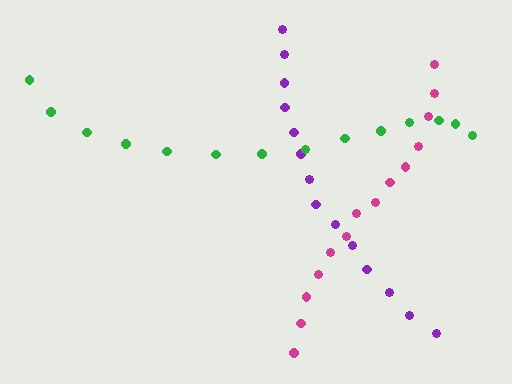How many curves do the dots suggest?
There are 3 distinct paths.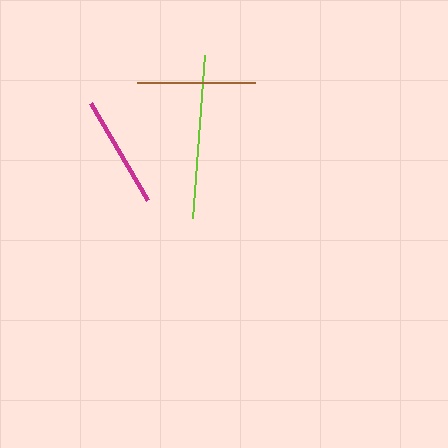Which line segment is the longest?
The lime line is the longest at approximately 163 pixels.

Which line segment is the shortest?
The magenta line is the shortest at approximately 113 pixels.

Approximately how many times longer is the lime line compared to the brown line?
The lime line is approximately 1.4 times the length of the brown line.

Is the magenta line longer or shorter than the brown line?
The brown line is longer than the magenta line.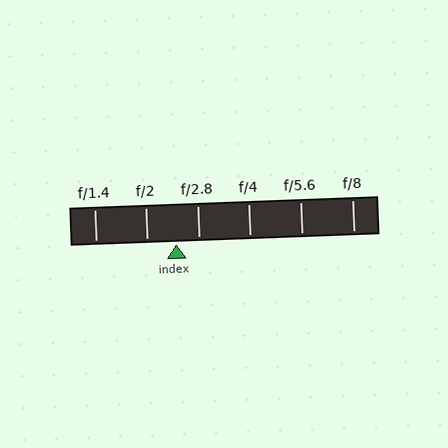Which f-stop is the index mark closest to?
The index mark is closest to f/2.8.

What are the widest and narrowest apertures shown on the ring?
The widest aperture shown is f/1.4 and the narrowest is f/8.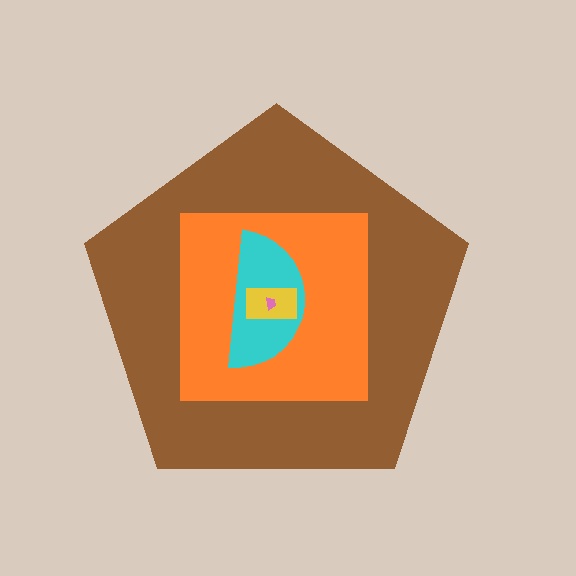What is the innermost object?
The pink trapezoid.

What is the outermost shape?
The brown pentagon.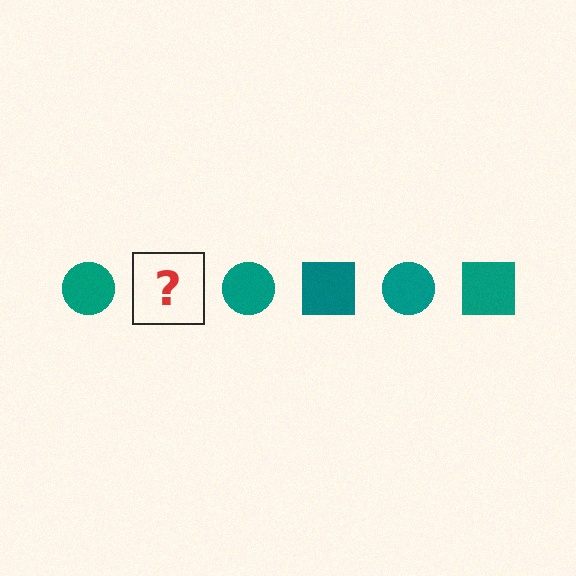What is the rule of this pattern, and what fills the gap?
The rule is that the pattern cycles through circle, square shapes in teal. The gap should be filled with a teal square.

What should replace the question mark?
The question mark should be replaced with a teal square.